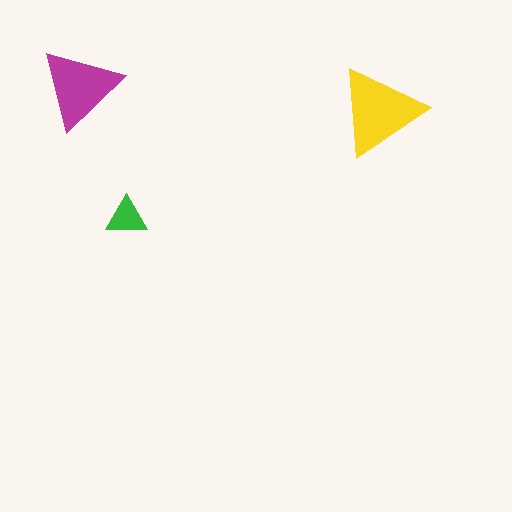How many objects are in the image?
There are 3 objects in the image.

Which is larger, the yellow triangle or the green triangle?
The yellow one.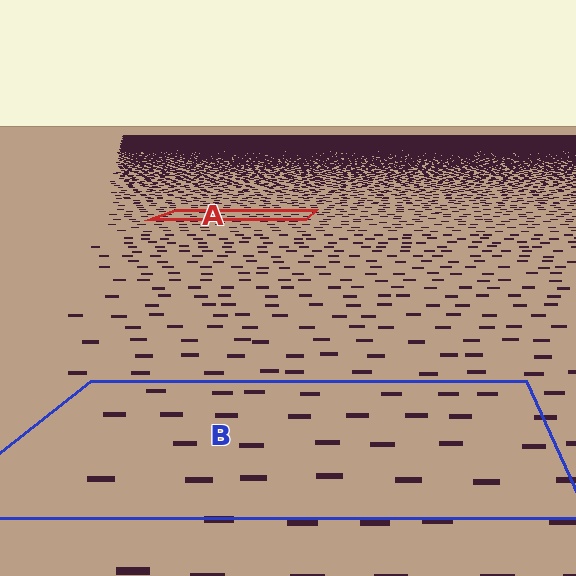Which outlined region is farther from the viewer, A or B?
Region A is farther from the viewer — the texture elements inside it appear smaller and more densely packed.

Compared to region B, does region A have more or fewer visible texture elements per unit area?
Region A has more texture elements per unit area — they are packed more densely because it is farther away.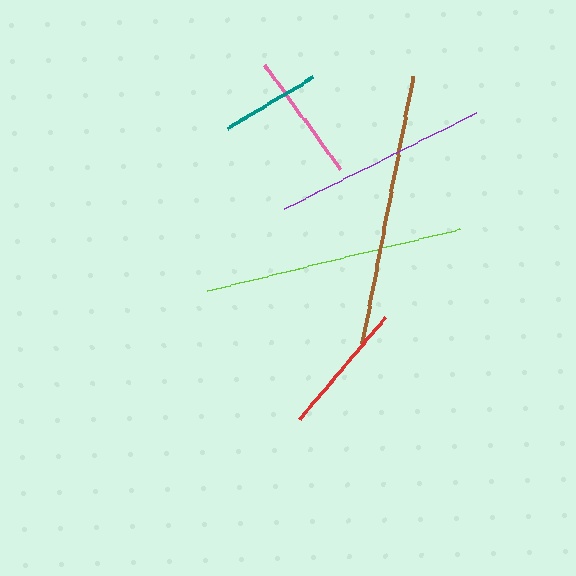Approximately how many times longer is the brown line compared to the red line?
The brown line is approximately 2.1 times the length of the red line.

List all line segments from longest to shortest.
From longest to shortest: brown, lime, purple, red, pink, teal.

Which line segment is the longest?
The brown line is the longest at approximately 272 pixels.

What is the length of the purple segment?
The purple segment is approximately 215 pixels long.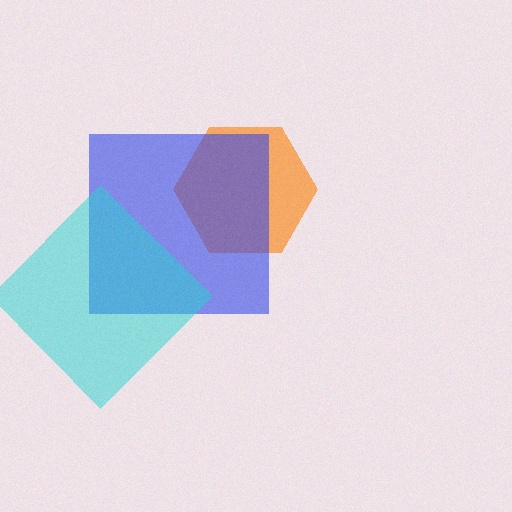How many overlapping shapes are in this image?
There are 3 overlapping shapes in the image.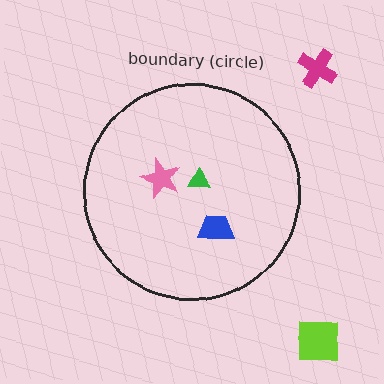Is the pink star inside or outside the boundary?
Inside.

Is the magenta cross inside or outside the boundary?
Outside.